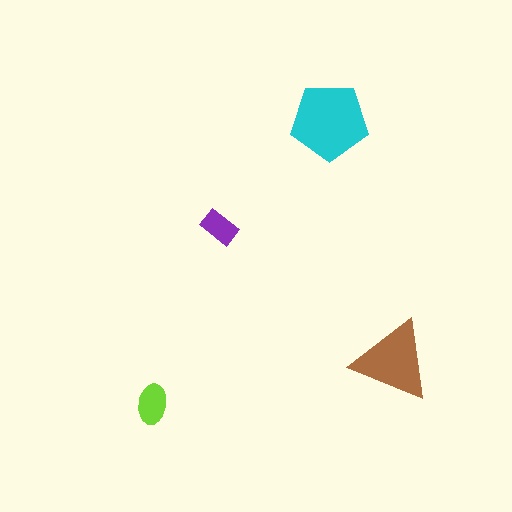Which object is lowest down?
The lime ellipse is bottommost.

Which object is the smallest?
The purple rectangle.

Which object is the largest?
The cyan pentagon.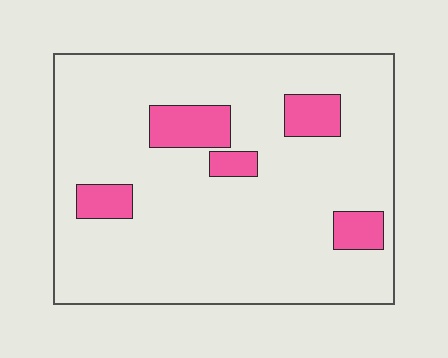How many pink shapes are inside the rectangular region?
5.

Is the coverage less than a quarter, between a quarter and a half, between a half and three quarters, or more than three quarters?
Less than a quarter.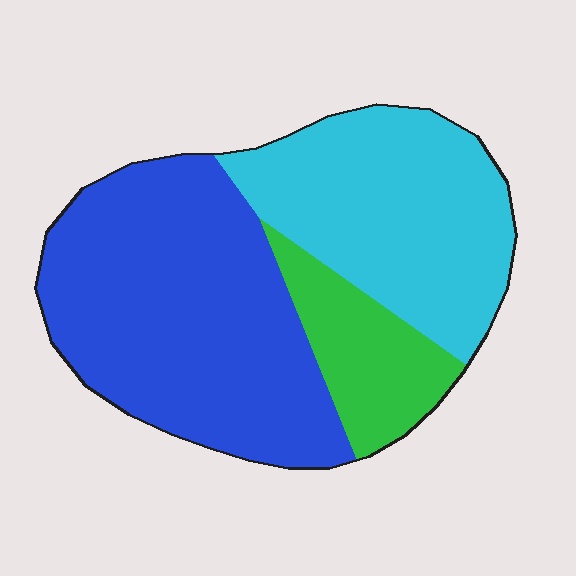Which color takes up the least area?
Green, at roughly 15%.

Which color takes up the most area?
Blue, at roughly 50%.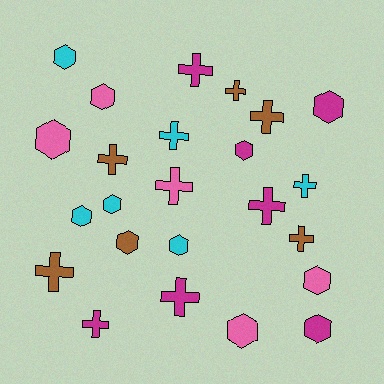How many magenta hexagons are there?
There are 3 magenta hexagons.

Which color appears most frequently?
Magenta, with 7 objects.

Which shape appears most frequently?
Hexagon, with 12 objects.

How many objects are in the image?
There are 24 objects.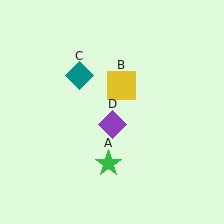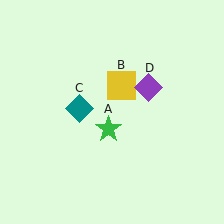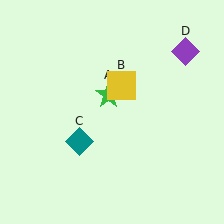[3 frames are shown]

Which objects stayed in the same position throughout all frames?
Yellow square (object B) remained stationary.